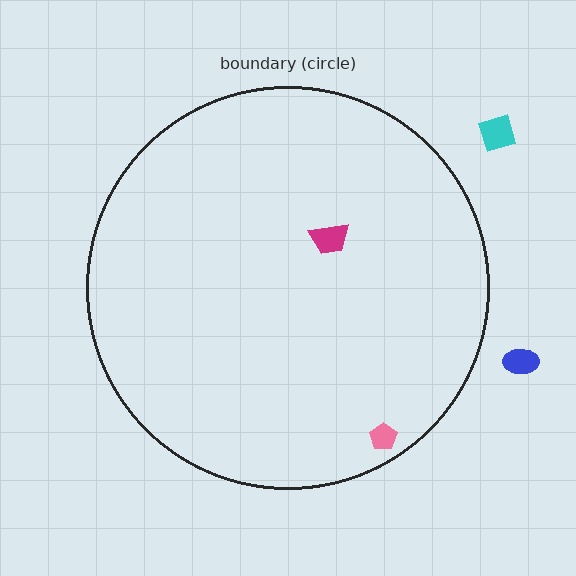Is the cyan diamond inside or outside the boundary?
Outside.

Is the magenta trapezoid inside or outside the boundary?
Inside.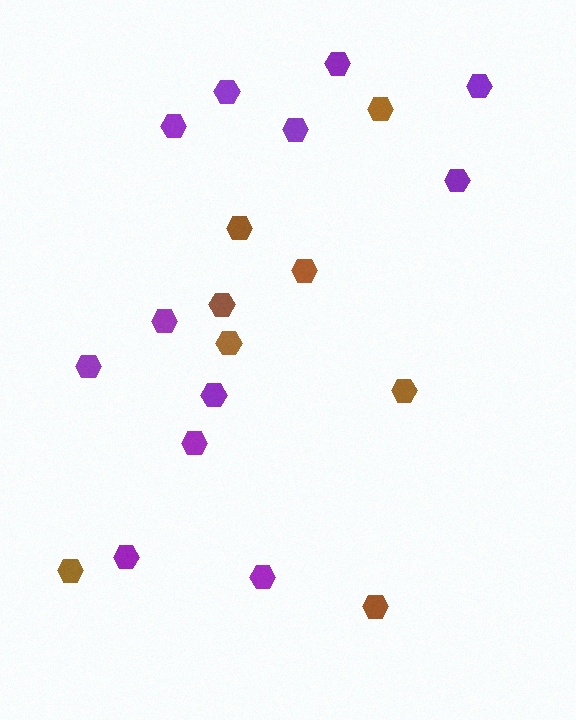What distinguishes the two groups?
There are 2 groups: one group of purple hexagons (12) and one group of brown hexagons (8).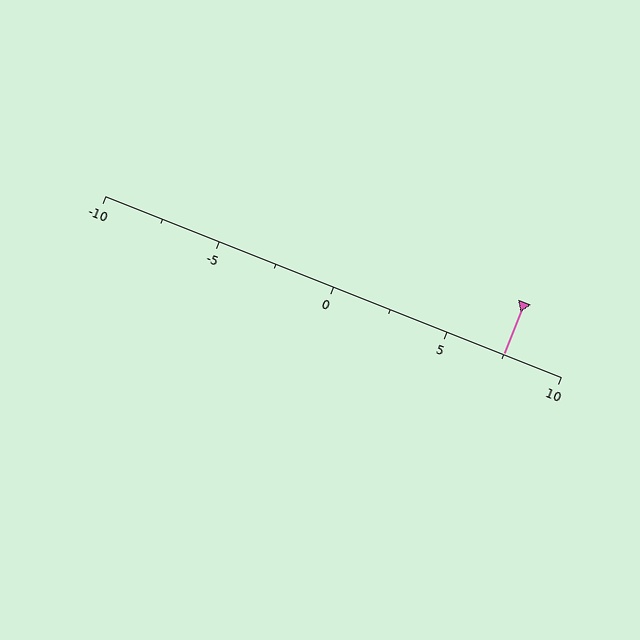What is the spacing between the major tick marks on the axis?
The major ticks are spaced 5 apart.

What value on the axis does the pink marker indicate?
The marker indicates approximately 7.5.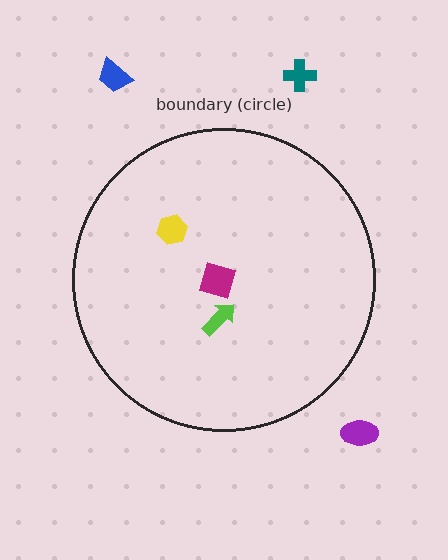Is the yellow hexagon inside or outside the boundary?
Inside.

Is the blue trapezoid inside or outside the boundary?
Outside.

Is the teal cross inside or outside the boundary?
Outside.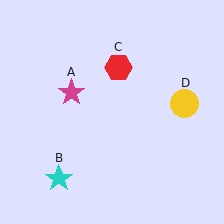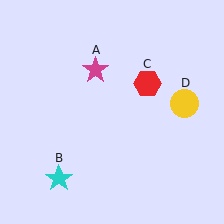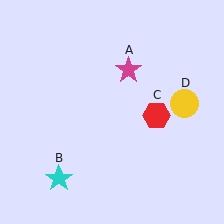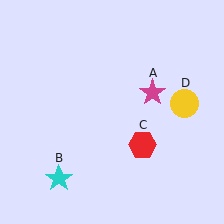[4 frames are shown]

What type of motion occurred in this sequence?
The magenta star (object A), red hexagon (object C) rotated clockwise around the center of the scene.